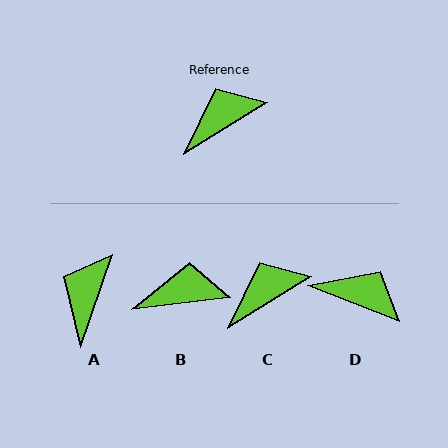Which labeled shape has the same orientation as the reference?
C.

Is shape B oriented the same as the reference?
No, it is off by about 25 degrees.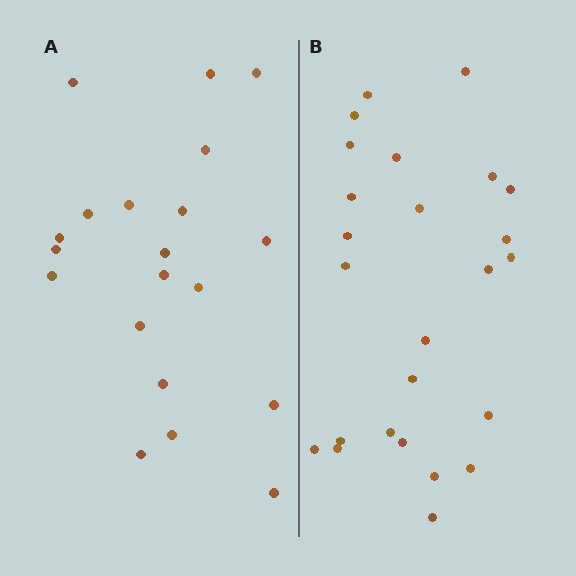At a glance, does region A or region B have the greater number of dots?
Region B (the right region) has more dots.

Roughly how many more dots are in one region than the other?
Region B has about 5 more dots than region A.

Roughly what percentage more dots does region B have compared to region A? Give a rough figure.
About 25% more.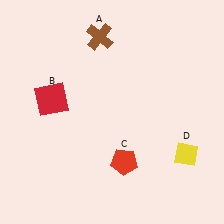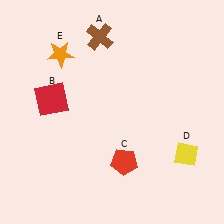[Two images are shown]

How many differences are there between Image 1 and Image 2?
There is 1 difference between the two images.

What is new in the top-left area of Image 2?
An orange star (E) was added in the top-left area of Image 2.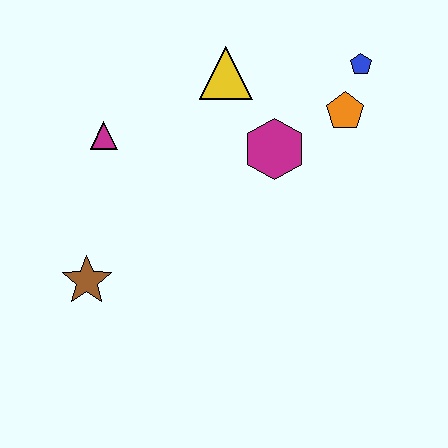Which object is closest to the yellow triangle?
The magenta hexagon is closest to the yellow triangle.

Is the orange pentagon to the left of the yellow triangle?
No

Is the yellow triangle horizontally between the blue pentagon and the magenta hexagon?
No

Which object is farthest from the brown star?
The blue pentagon is farthest from the brown star.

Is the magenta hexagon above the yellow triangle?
No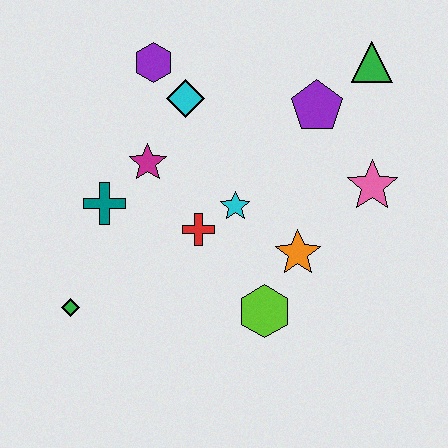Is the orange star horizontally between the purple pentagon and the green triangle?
No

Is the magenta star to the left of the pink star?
Yes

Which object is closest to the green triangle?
The purple pentagon is closest to the green triangle.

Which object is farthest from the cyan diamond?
The green diamond is farthest from the cyan diamond.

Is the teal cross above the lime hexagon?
Yes